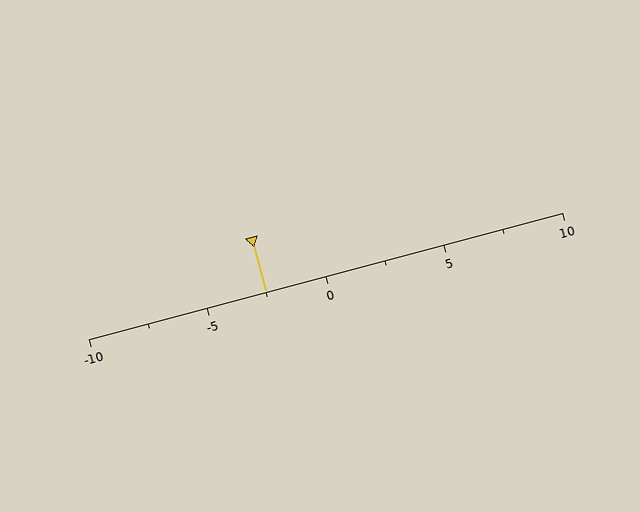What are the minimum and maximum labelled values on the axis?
The axis runs from -10 to 10.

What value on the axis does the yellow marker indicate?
The marker indicates approximately -2.5.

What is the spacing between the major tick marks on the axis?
The major ticks are spaced 5 apart.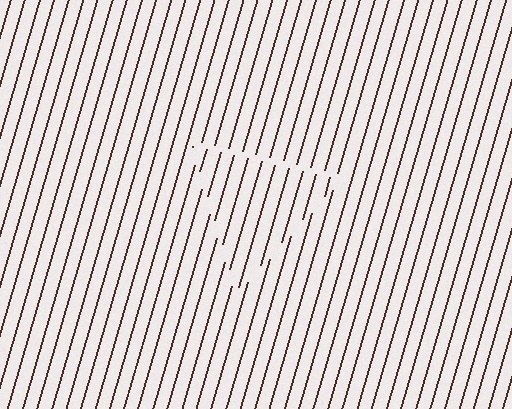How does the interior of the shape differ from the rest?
The interior of the shape contains the same grating, shifted by half a period — the contour is defined by the phase discontinuity where line-ends from the inner and outer gratings abut.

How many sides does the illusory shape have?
3 sides — the line-ends trace a triangle.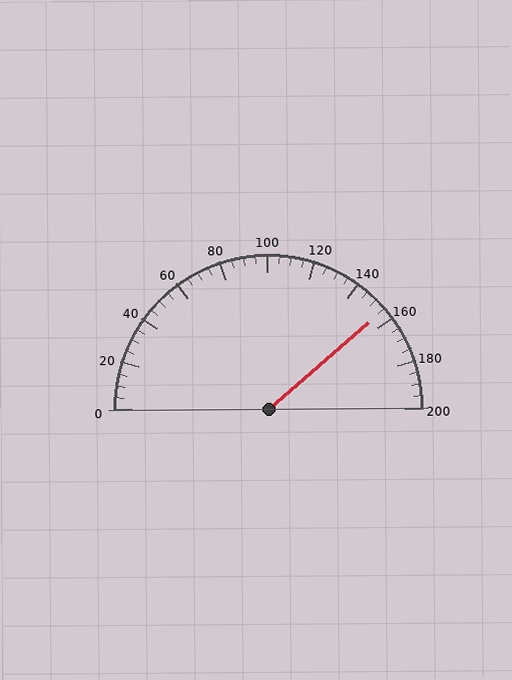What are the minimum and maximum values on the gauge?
The gauge ranges from 0 to 200.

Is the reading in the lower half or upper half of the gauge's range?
The reading is in the upper half of the range (0 to 200).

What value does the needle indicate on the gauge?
The needle indicates approximately 155.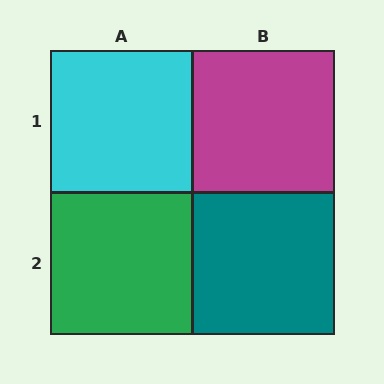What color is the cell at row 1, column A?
Cyan.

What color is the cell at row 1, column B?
Magenta.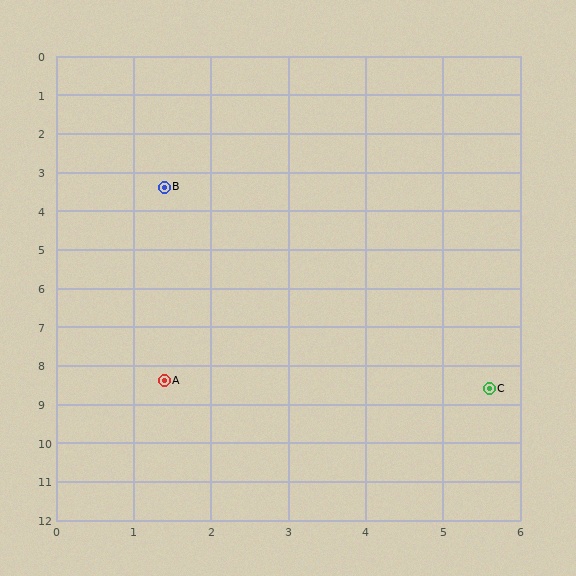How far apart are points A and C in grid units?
Points A and C are about 4.2 grid units apart.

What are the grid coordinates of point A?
Point A is at approximately (1.4, 8.4).